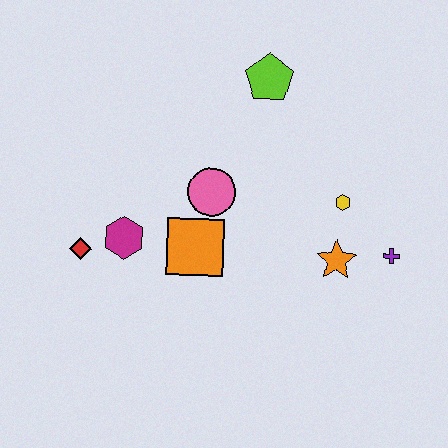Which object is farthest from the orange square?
The purple cross is farthest from the orange square.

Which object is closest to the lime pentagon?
The pink circle is closest to the lime pentagon.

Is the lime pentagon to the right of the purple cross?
No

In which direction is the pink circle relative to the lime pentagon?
The pink circle is below the lime pentagon.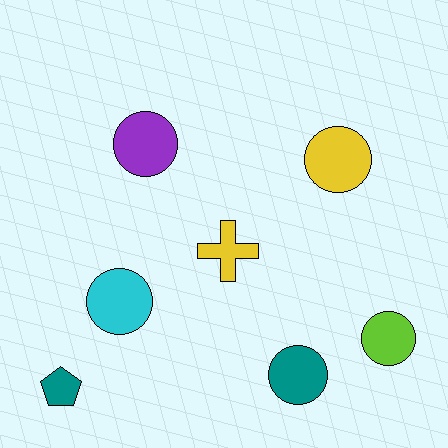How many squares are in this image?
There are no squares.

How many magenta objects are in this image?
There are no magenta objects.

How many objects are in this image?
There are 7 objects.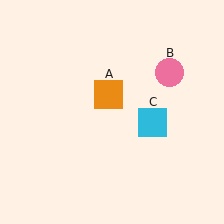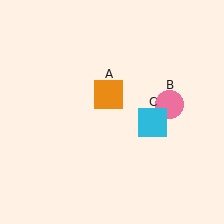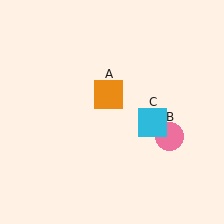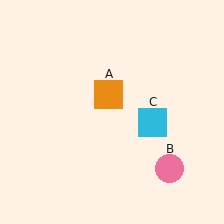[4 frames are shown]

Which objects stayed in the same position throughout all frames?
Orange square (object A) and cyan square (object C) remained stationary.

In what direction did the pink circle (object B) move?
The pink circle (object B) moved down.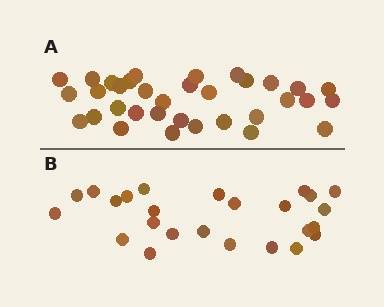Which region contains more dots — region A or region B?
Region A (the top region) has more dots.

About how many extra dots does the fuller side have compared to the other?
Region A has roughly 8 or so more dots than region B.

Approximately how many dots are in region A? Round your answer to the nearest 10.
About 30 dots. (The exact count is 34, which rounds to 30.)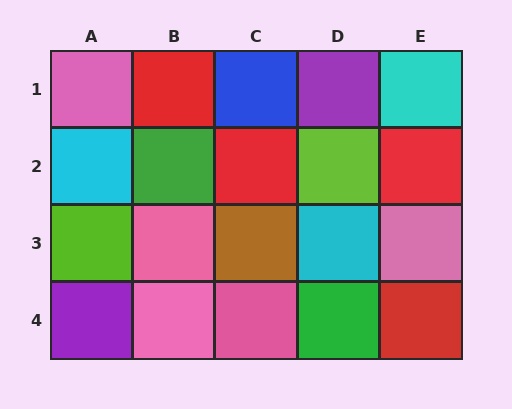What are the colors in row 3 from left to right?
Lime, pink, brown, cyan, pink.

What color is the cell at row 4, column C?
Pink.